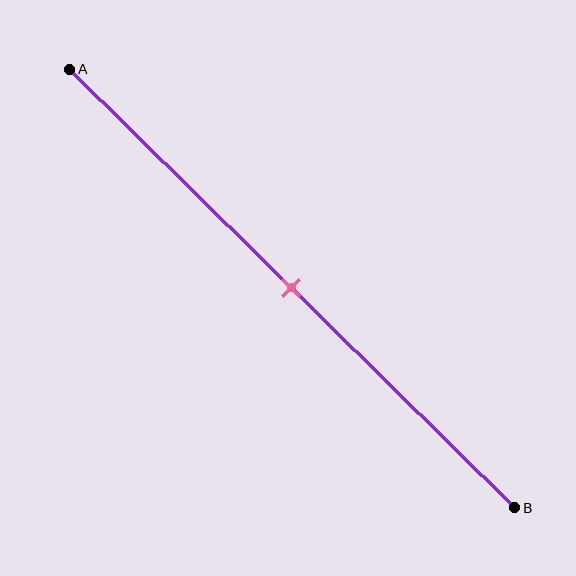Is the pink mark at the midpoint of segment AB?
Yes, the mark is approximately at the midpoint.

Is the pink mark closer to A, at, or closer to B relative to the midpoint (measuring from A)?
The pink mark is approximately at the midpoint of segment AB.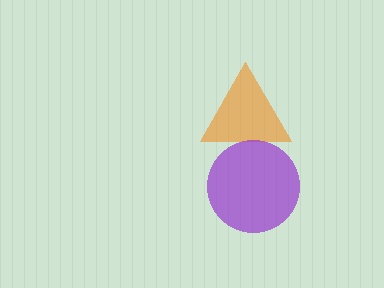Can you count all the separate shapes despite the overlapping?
Yes, there are 2 separate shapes.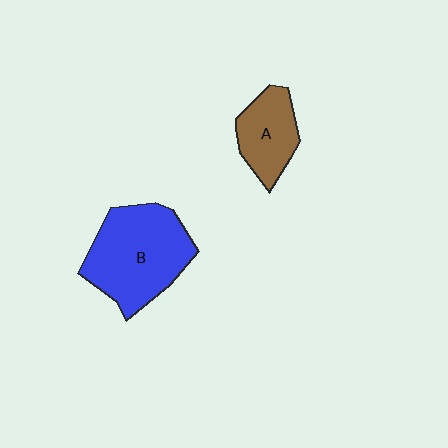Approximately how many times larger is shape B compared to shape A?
Approximately 1.9 times.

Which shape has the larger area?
Shape B (blue).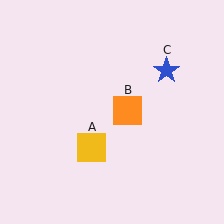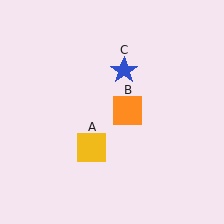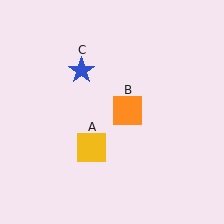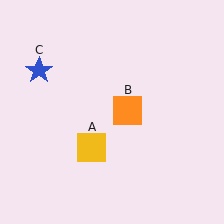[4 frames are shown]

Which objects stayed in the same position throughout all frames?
Yellow square (object A) and orange square (object B) remained stationary.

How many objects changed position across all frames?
1 object changed position: blue star (object C).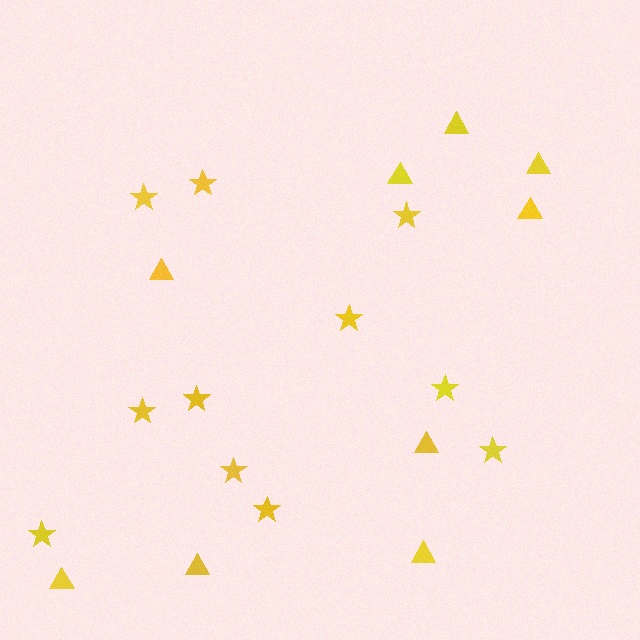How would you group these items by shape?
There are 2 groups: one group of triangles (9) and one group of stars (11).